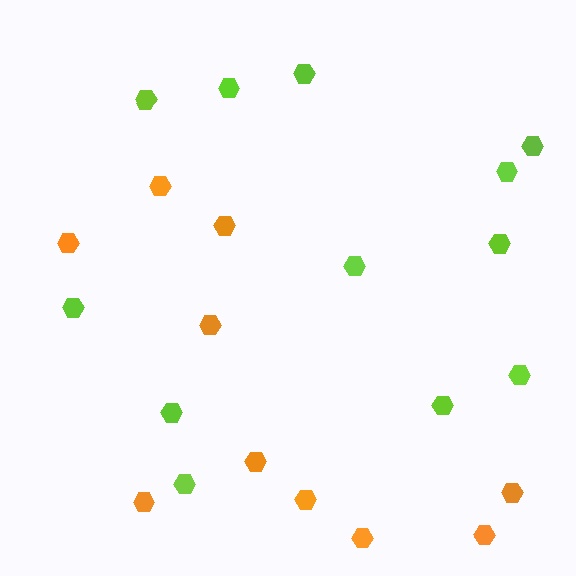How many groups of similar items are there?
There are 2 groups: one group of lime hexagons (12) and one group of orange hexagons (10).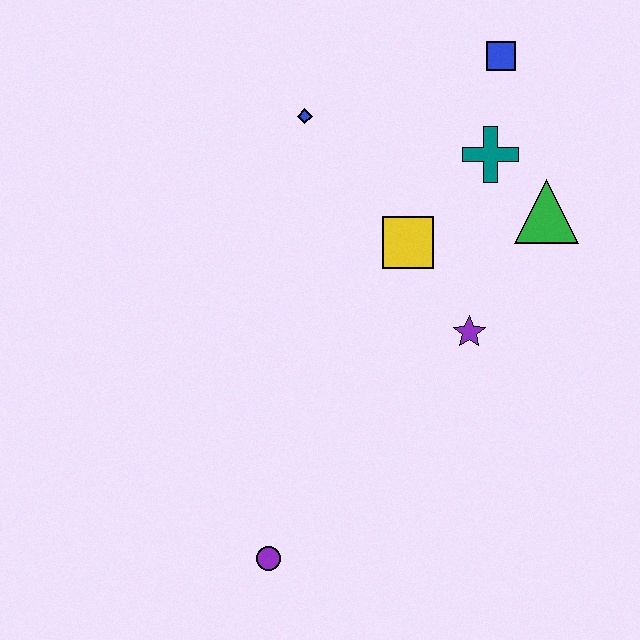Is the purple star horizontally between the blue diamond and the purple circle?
No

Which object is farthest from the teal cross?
The purple circle is farthest from the teal cross.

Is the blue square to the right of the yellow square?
Yes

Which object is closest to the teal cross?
The green triangle is closest to the teal cross.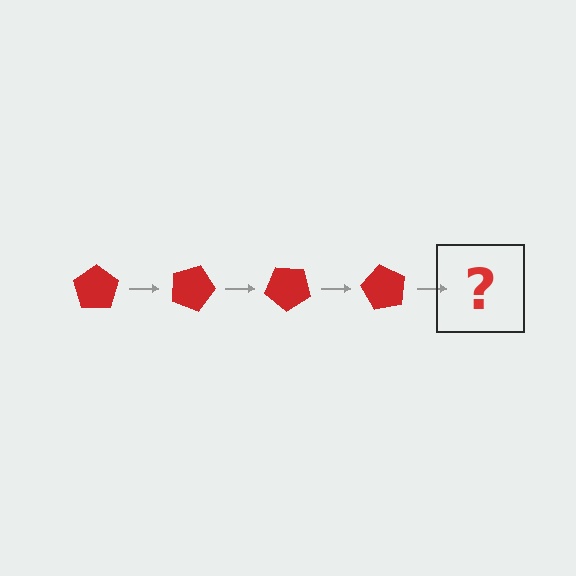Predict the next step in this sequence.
The next step is a red pentagon rotated 80 degrees.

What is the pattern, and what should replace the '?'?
The pattern is that the pentagon rotates 20 degrees each step. The '?' should be a red pentagon rotated 80 degrees.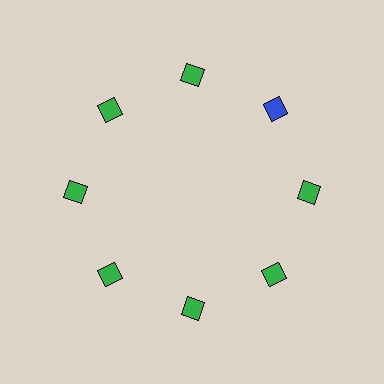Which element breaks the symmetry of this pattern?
The blue diamond at roughly the 2 o'clock position breaks the symmetry. All other shapes are green diamonds.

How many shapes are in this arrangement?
There are 8 shapes arranged in a ring pattern.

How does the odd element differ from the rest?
It has a different color: blue instead of green.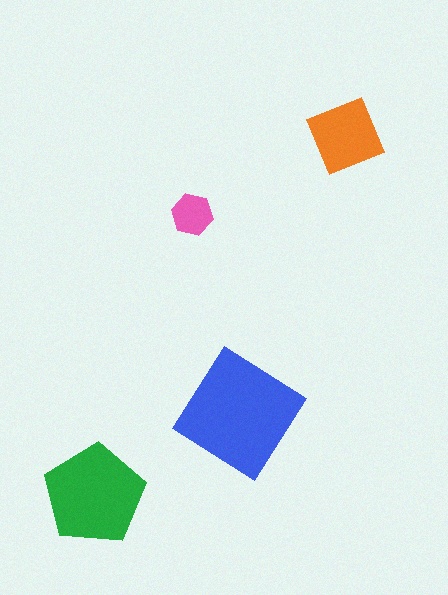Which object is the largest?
The blue diamond.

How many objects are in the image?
There are 4 objects in the image.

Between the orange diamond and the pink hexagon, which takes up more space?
The orange diamond.